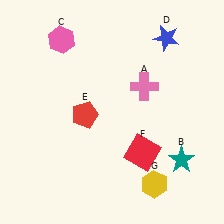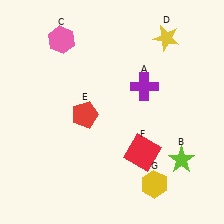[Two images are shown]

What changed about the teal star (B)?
In Image 1, B is teal. In Image 2, it changed to lime.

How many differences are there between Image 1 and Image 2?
There are 3 differences between the two images.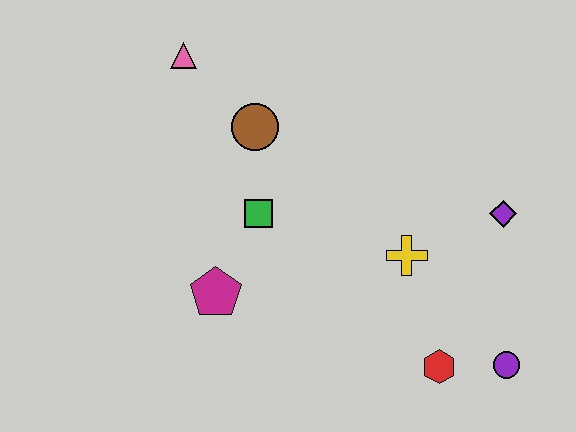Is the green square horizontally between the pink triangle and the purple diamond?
Yes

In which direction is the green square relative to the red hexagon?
The green square is to the left of the red hexagon.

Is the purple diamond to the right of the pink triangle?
Yes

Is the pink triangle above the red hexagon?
Yes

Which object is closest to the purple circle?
The red hexagon is closest to the purple circle.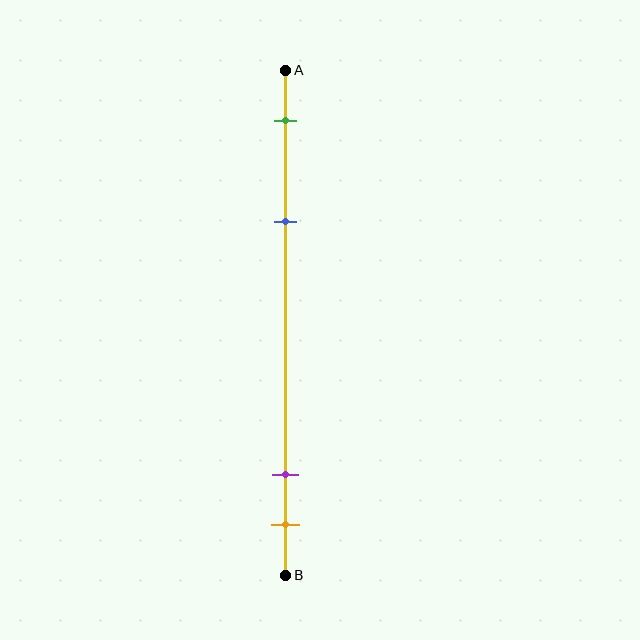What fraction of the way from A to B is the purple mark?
The purple mark is approximately 80% (0.8) of the way from A to B.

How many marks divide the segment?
There are 4 marks dividing the segment.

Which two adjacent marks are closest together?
The purple and orange marks are the closest adjacent pair.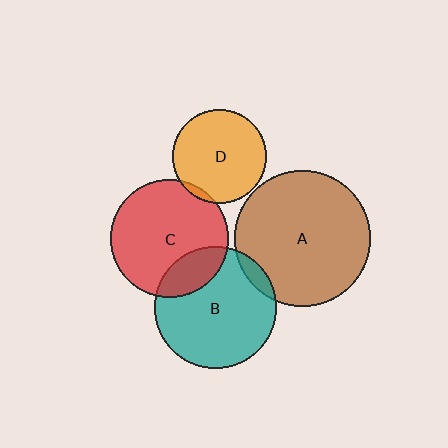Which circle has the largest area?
Circle A (brown).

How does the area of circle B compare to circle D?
Approximately 1.7 times.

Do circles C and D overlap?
Yes.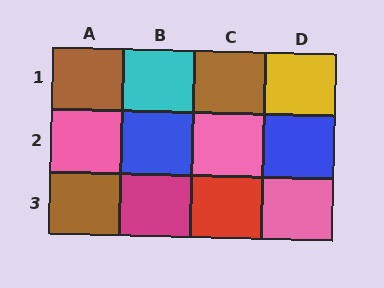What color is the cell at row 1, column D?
Yellow.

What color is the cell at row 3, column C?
Red.